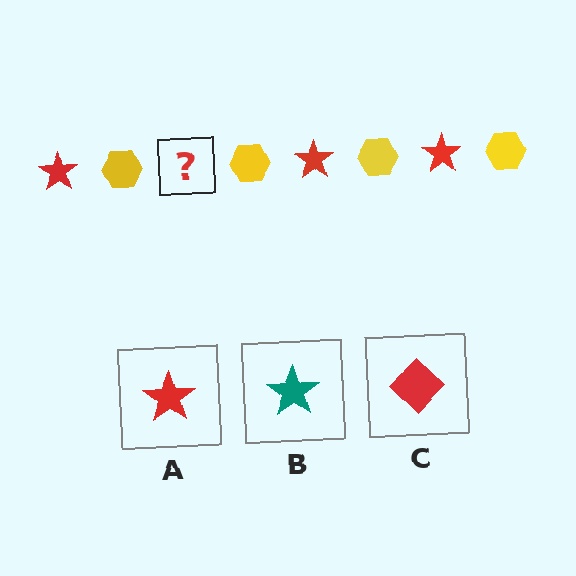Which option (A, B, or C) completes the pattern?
A.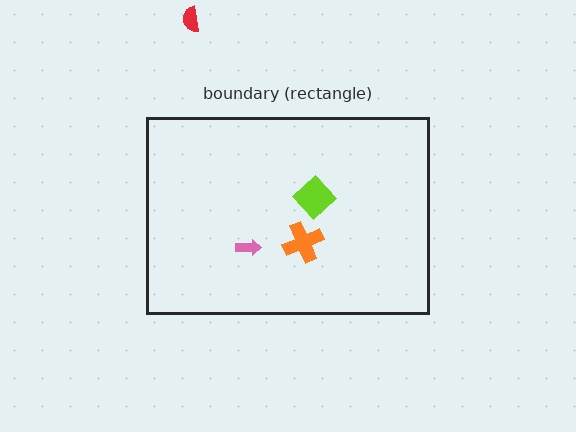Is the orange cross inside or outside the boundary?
Inside.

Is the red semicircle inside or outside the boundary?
Outside.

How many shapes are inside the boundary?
3 inside, 1 outside.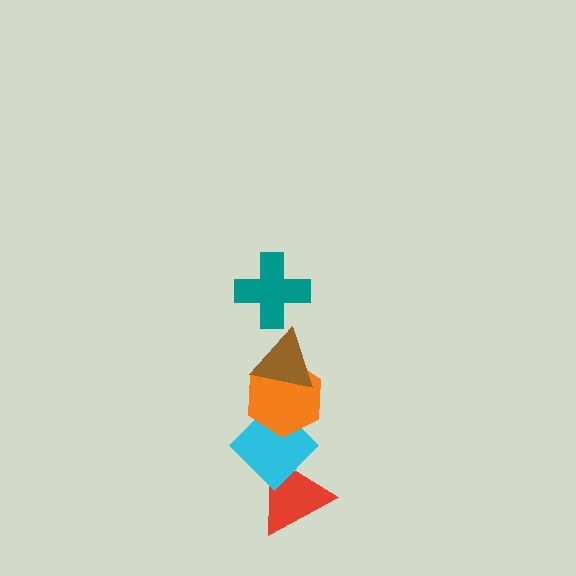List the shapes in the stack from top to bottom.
From top to bottom: the teal cross, the brown triangle, the orange hexagon, the cyan diamond, the red triangle.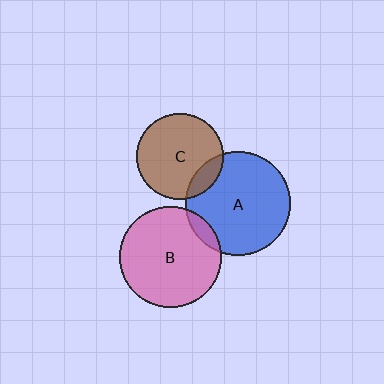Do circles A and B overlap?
Yes.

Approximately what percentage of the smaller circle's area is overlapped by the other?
Approximately 10%.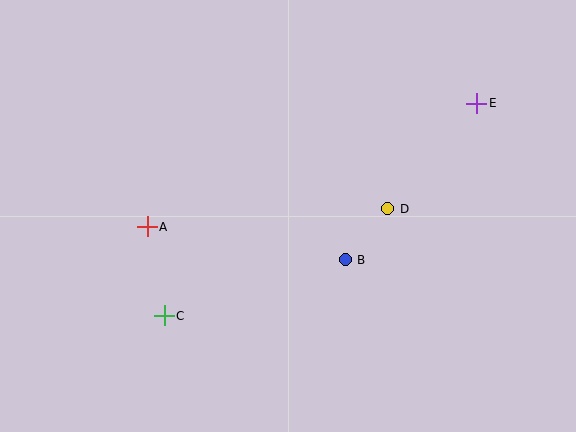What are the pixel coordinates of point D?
Point D is at (388, 209).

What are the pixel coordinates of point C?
Point C is at (164, 316).